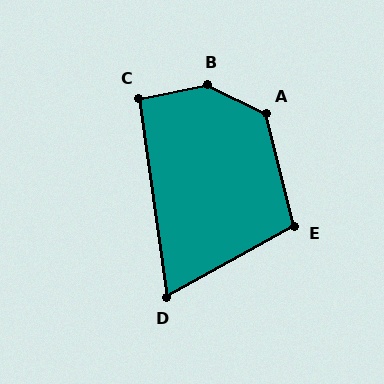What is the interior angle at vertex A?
Approximately 130 degrees (obtuse).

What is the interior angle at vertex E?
Approximately 105 degrees (obtuse).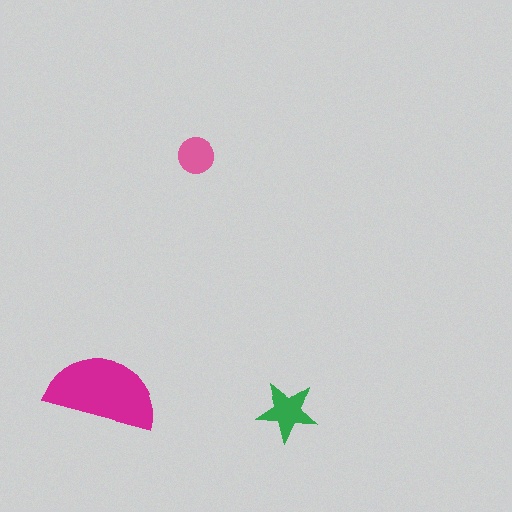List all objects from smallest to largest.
The pink circle, the green star, the magenta semicircle.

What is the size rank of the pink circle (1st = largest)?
3rd.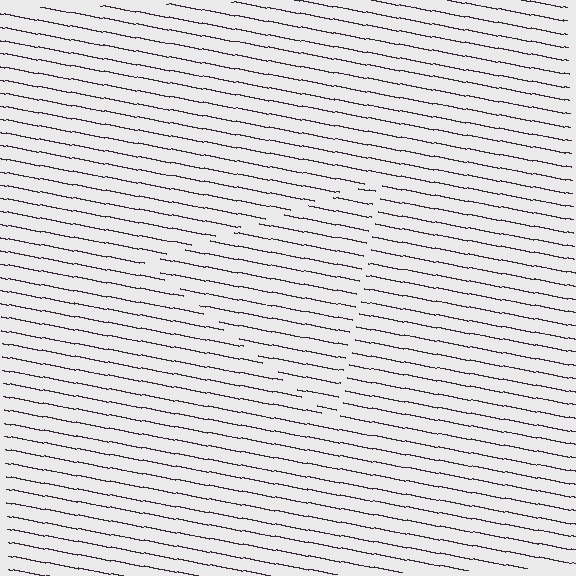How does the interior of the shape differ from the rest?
The interior of the shape contains the same grating, shifted by half a period — the contour is defined by the phase discontinuity where line-ends from the inner and outer gratings abut.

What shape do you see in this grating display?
An illusory triangle. The interior of the shape contains the same grating, shifted by half a period — the contour is defined by the phase discontinuity where line-ends from the inner and outer gratings abut.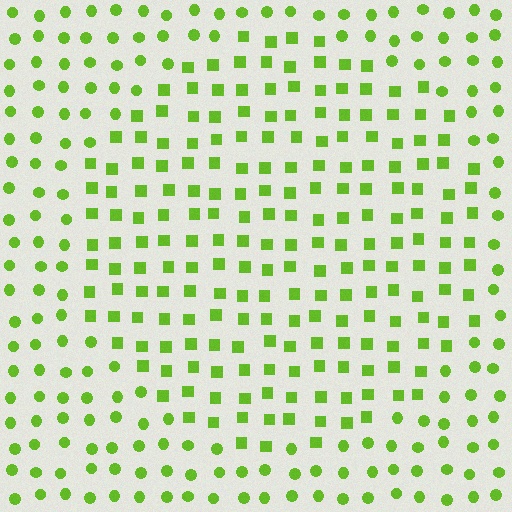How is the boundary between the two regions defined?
The boundary is defined by a change in element shape: squares inside vs. circles outside. All elements share the same color and spacing.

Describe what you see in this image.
The image is filled with small lime elements arranged in a uniform grid. A circle-shaped region contains squares, while the surrounding area contains circles. The boundary is defined purely by the change in element shape.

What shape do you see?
I see a circle.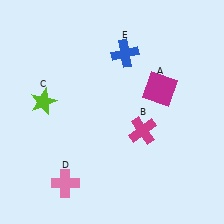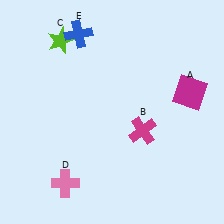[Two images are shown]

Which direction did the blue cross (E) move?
The blue cross (E) moved left.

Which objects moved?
The objects that moved are: the magenta square (A), the lime star (C), the blue cross (E).